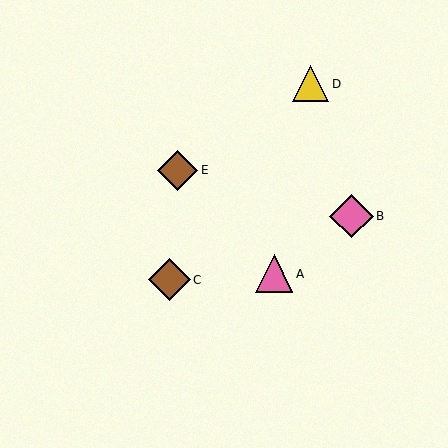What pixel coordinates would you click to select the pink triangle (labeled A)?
Click at (274, 274) to select the pink triangle A.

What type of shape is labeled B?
Shape B is a pink diamond.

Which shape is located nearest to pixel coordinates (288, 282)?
The pink triangle (labeled A) at (274, 274) is nearest to that location.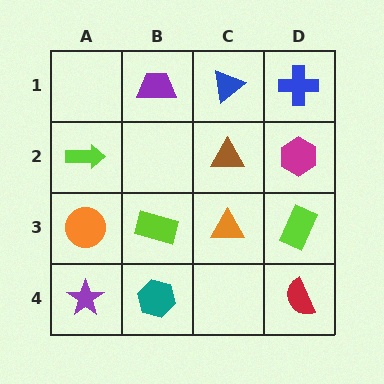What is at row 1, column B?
A purple trapezoid.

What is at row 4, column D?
A red semicircle.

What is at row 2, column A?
A lime arrow.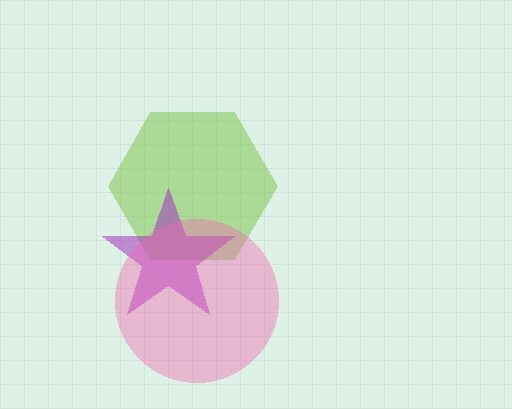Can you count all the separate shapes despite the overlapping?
Yes, there are 3 separate shapes.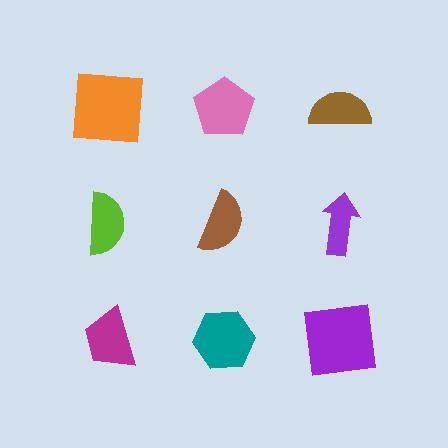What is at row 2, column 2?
A brown semicircle.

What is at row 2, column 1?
A lime semicircle.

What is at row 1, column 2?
A pink pentagon.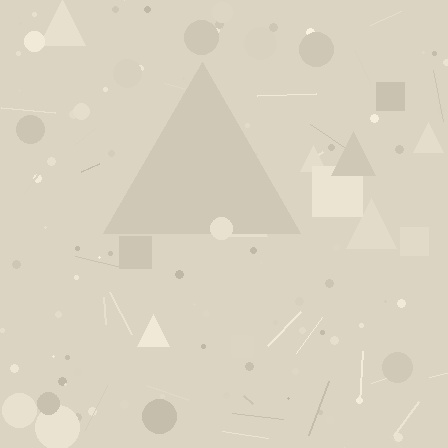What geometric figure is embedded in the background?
A triangle is embedded in the background.